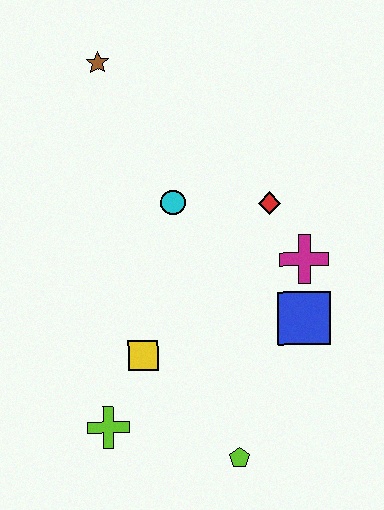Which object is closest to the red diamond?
The magenta cross is closest to the red diamond.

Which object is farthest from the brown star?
The lime pentagon is farthest from the brown star.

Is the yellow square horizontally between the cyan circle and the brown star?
Yes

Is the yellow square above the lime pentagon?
Yes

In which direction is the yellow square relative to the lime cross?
The yellow square is above the lime cross.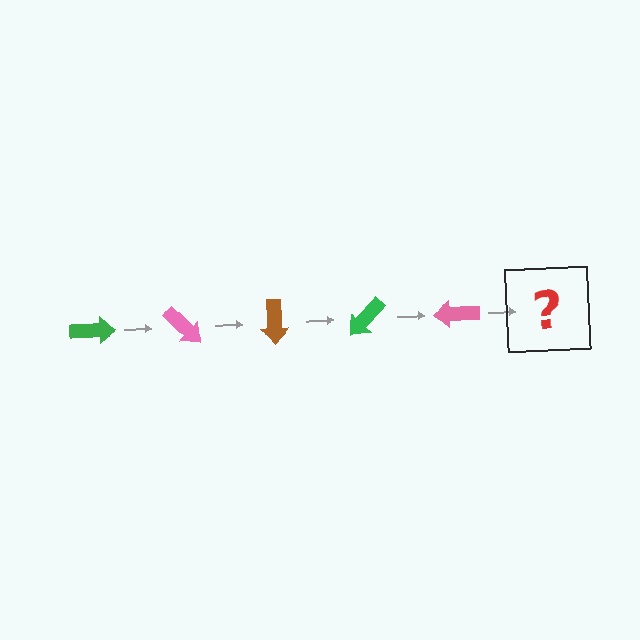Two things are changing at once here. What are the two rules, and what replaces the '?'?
The two rules are that it rotates 45 degrees each step and the color cycles through green, pink, and brown. The '?' should be a brown arrow, rotated 225 degrees from the start.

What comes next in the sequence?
The next element should be a brown arrow, rotated 225 degrees from the start.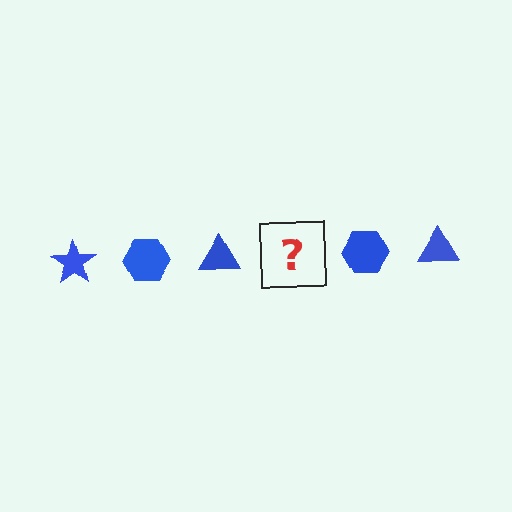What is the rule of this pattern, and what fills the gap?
The rule is that the pattern cycles through star, hexagon, triangle shapes in blue. The gap should be filled with a blue star.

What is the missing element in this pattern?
The missing element is a blue star.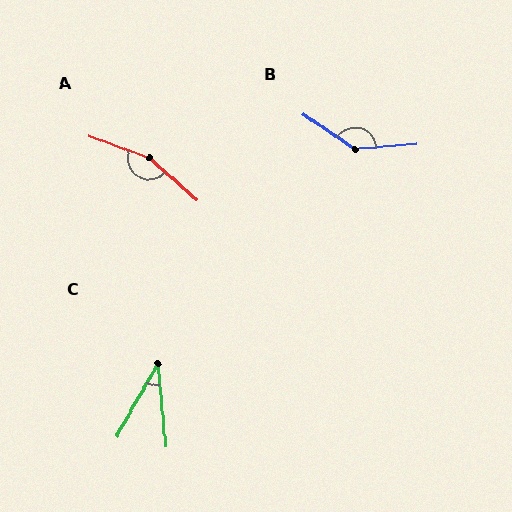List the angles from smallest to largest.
C (36°), B (141°), A (158°).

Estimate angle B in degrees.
Approximately 141 degrees.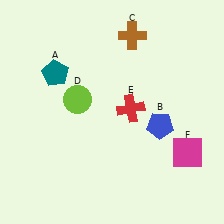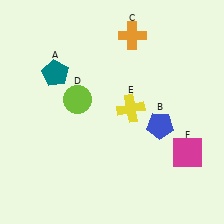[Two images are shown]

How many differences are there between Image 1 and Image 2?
There are 2 differences between the two images.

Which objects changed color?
C changed from brown to orange. E changed from red to yellow.